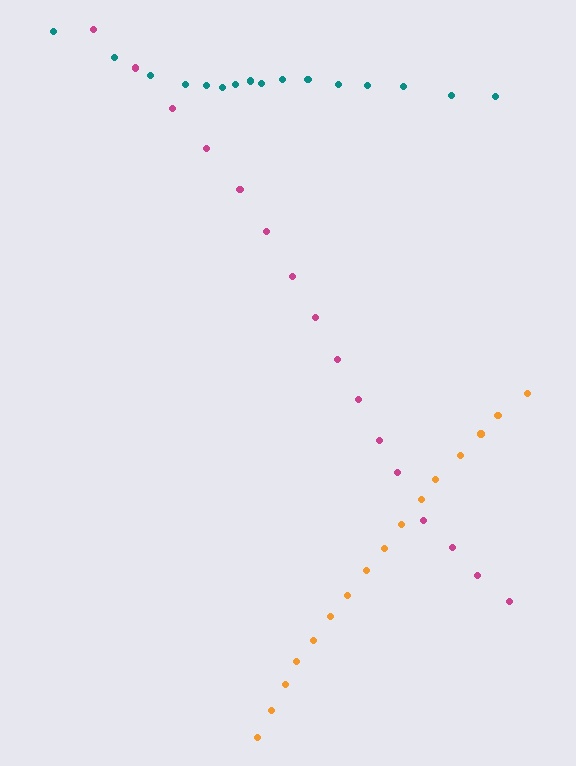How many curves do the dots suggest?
There are 3 distinct paths.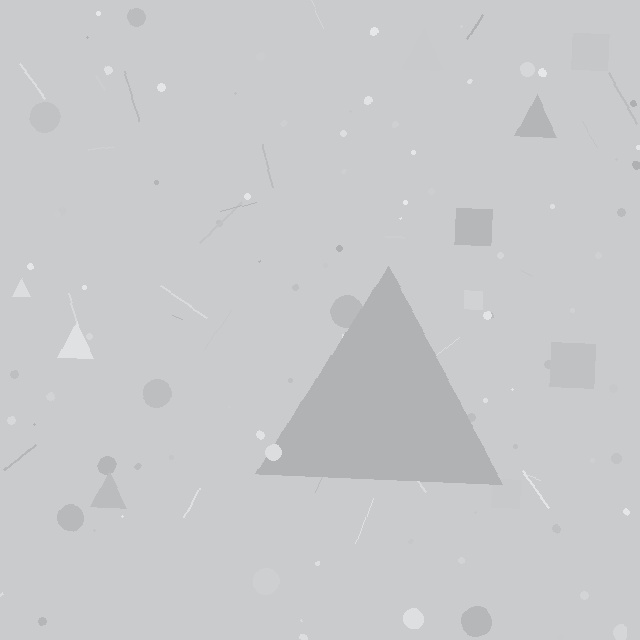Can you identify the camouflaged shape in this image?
The camouflaged shape is a triangle.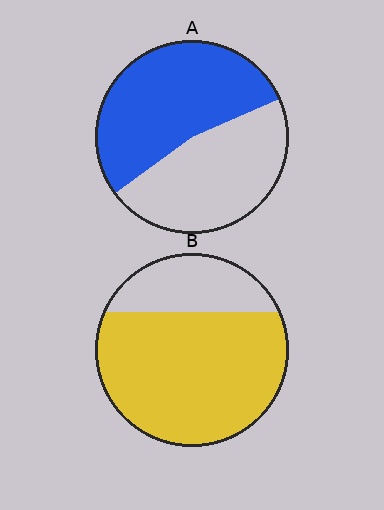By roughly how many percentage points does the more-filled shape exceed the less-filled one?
By roughly 20 percentage points (B over A).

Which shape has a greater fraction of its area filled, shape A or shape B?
Shape B.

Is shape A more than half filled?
Roughly half.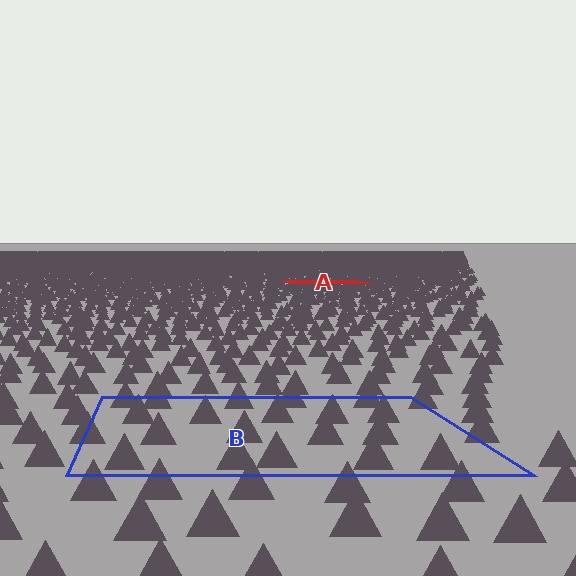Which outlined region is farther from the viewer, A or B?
Region A is farther from the viewer — the texture elements inside it appear smaller and more densely packed.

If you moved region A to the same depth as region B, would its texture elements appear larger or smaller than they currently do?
They would appear larger. At a closer depth, the same texture elements are projected at a bigger on-screen size.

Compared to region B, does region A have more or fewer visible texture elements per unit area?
Region A has more texture elements per unit area — they are packed more densely because it is farther away.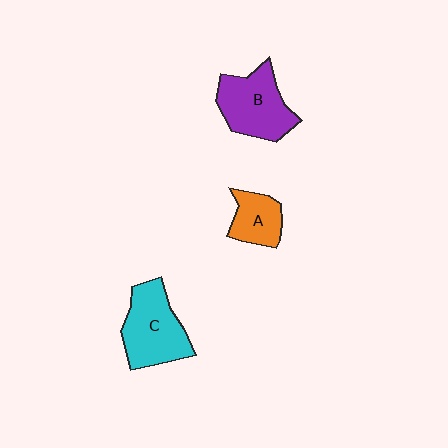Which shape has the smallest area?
Shape A (orange).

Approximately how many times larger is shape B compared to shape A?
Approximately 1.7 times.